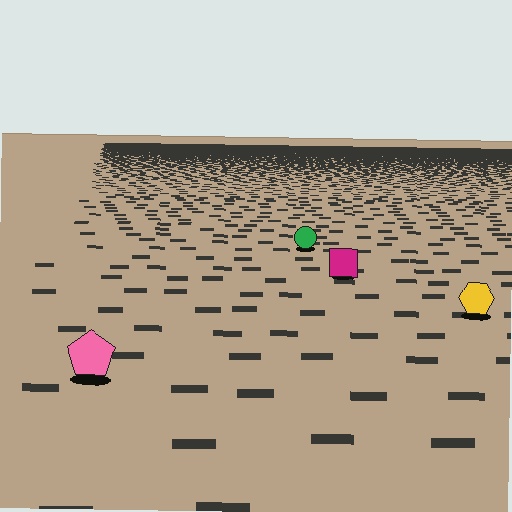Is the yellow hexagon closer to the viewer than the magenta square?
Yes. The yellow hexagon is closer — you can tell from the texture gradient: the ground texture is coarser near it.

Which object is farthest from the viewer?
The green circle is farthest from the viewer. It appears smaller and the ground texture around it is denser.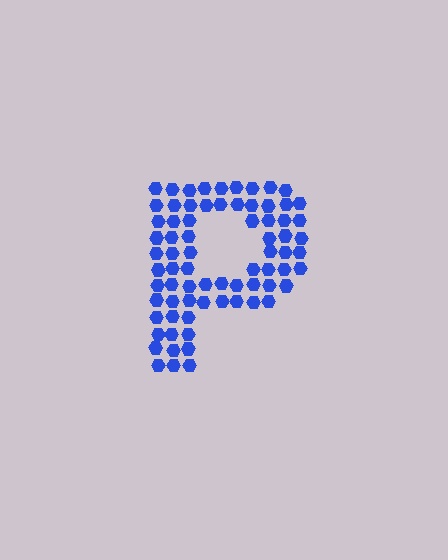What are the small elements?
The small elements are hexagons.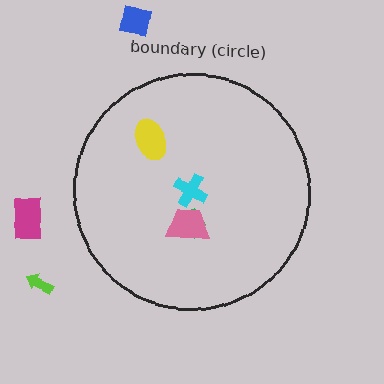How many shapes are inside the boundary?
4 inside, 3 outside.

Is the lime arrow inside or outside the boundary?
Outside.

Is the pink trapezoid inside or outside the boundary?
Inside.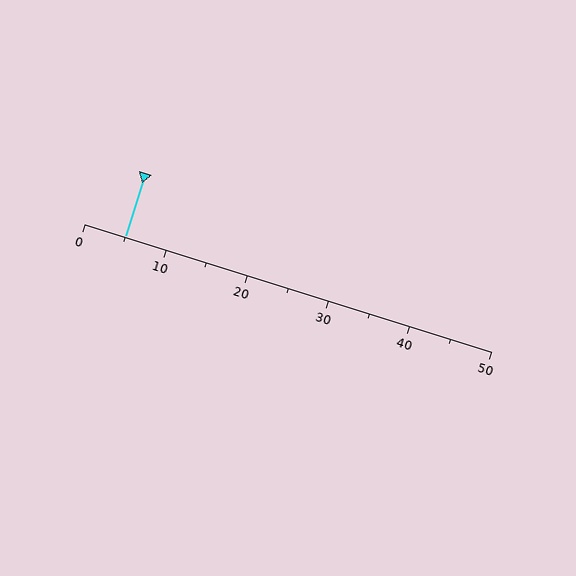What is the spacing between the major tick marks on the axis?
The major ticks are spaced 10 apart.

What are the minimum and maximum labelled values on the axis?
The axis runs from 0 to 50.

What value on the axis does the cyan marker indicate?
The marker indicates approximately 5.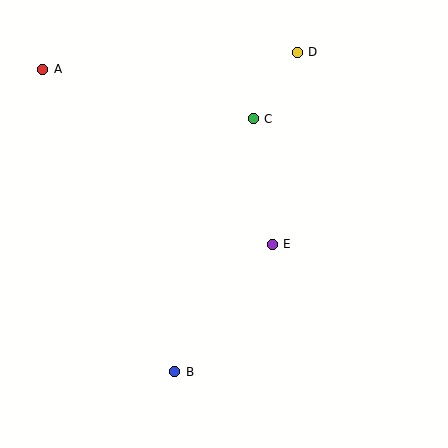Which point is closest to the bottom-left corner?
Point B is closest to the bottom-left corner.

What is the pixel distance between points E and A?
The distance between E and A is 288 pixels.